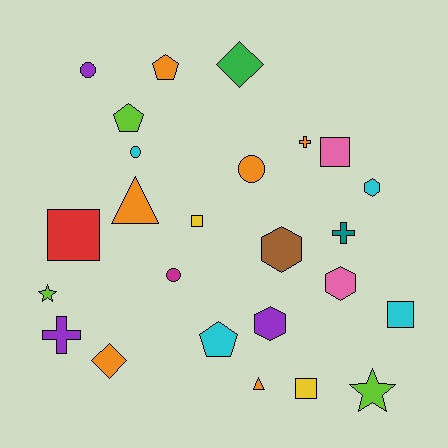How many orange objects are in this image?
There are 6 orange objects.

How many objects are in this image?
There are 25 objects.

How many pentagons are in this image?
There are 3 pentagons.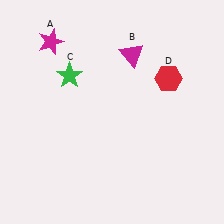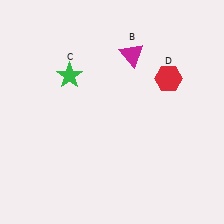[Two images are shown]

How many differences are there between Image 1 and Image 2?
There is 1 difference between the two images.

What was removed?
The magenta star (A) was removed in Image 2.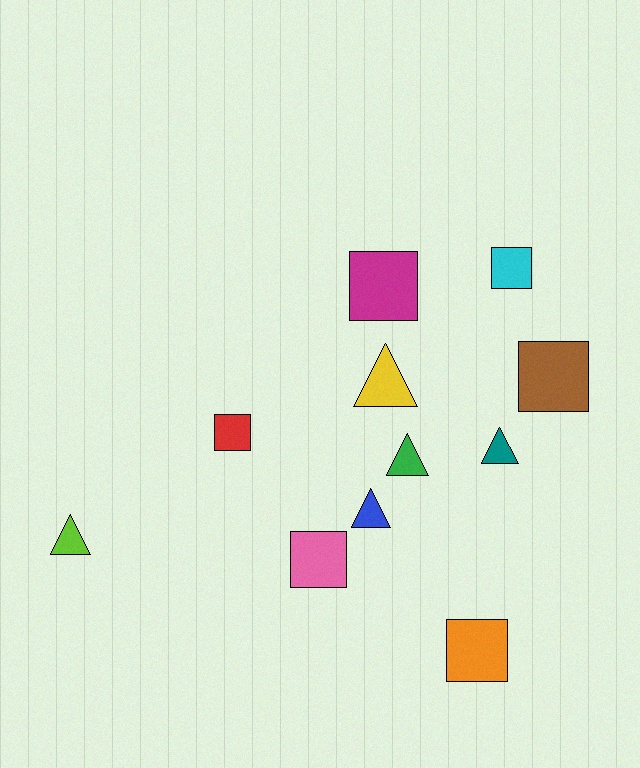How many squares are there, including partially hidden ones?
There are 6 squares.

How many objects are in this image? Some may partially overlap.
There are 11 objects.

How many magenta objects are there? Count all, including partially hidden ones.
There is 1 magenta object.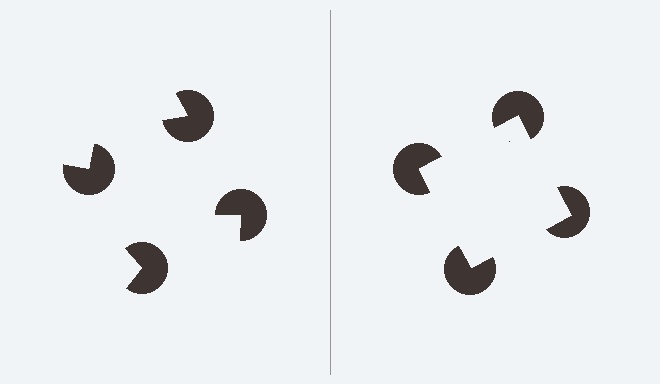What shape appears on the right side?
An illusory square.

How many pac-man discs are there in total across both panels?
8 — 4 on each side.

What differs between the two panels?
The pac-man discs are positioned identically on both sides; only the wedge orientations differ. On the right they align to a square; on the left they are misaligned.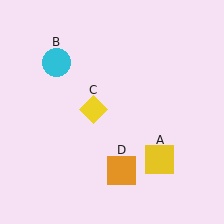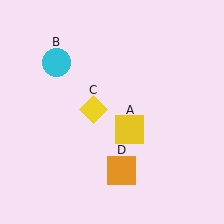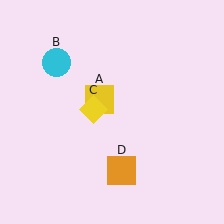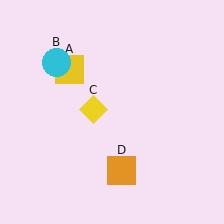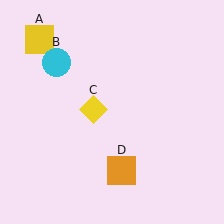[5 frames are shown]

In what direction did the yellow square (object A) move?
The yellow square (object A) moved up and to the left.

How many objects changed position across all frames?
1 object changed position: yellow square (object A).